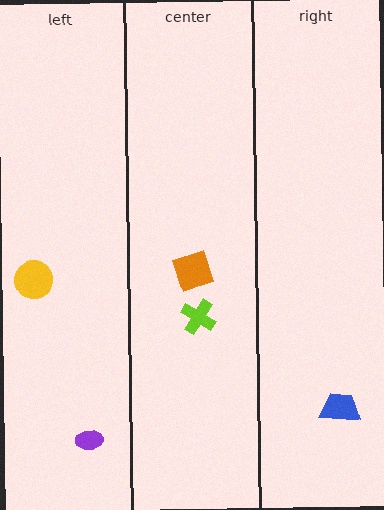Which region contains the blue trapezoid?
The right region.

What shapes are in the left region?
The yellow circle, the purple ellipse.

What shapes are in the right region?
The blue trapezoid.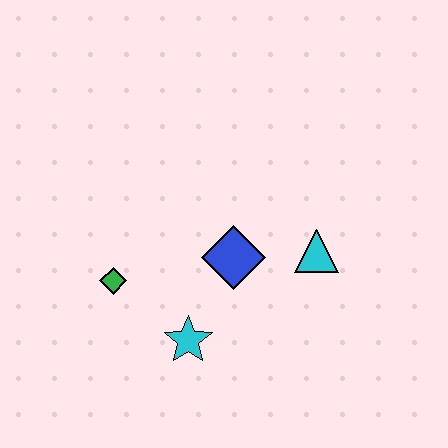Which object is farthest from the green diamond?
The cyan triangle is farthest from the green diamond.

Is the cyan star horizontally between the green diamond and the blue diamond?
Yes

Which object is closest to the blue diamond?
The cyan triangle is closest to the blue diamond.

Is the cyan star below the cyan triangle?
Yes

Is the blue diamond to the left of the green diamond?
No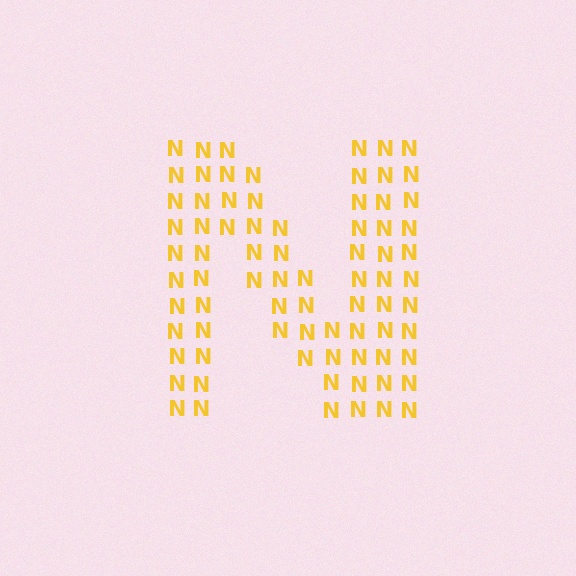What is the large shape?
The large shape is the letter N.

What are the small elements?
The small elements are letter N's.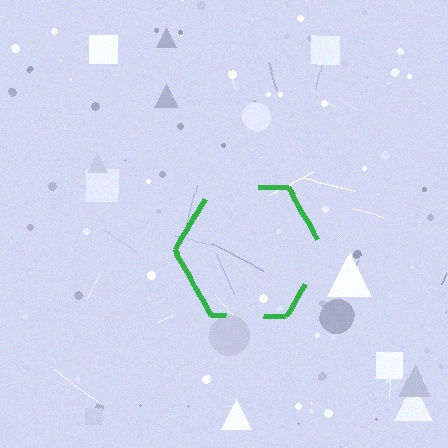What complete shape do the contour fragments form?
The contour fragments form a hexagon.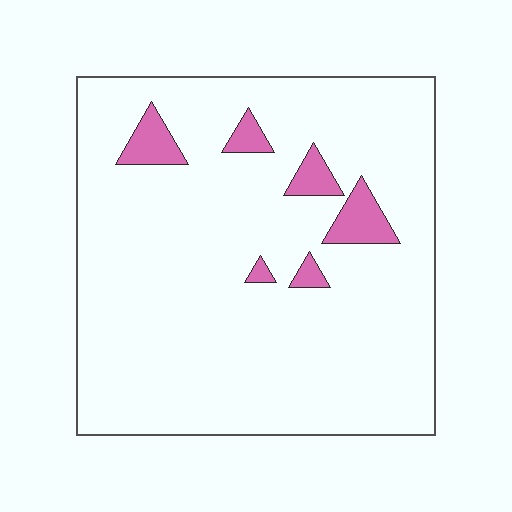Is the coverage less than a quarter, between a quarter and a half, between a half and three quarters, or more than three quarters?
Less than a quarter.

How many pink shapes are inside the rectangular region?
6.